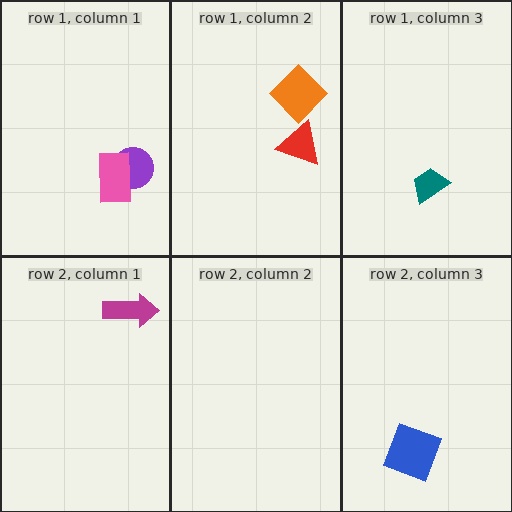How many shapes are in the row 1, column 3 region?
1.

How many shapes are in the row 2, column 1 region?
1.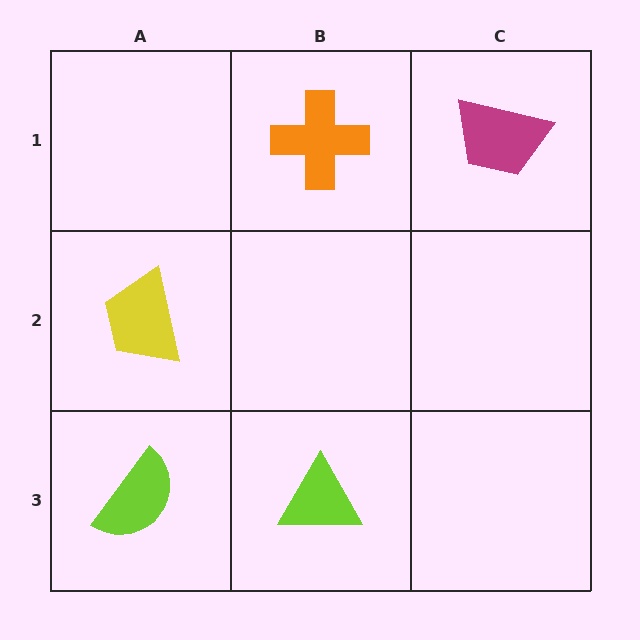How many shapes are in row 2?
1 shape.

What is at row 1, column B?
An orange cross.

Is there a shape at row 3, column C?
No, that cell is empty.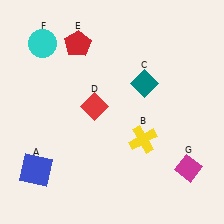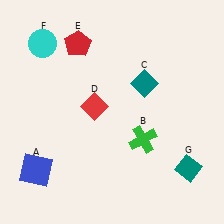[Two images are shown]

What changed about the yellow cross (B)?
In Image 1, B is yellow. In Image 2, it changed to green.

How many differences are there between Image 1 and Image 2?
There are 2 differences between the two images.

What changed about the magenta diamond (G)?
In Image 1, G is magenta. In Image 2, it changed to teal.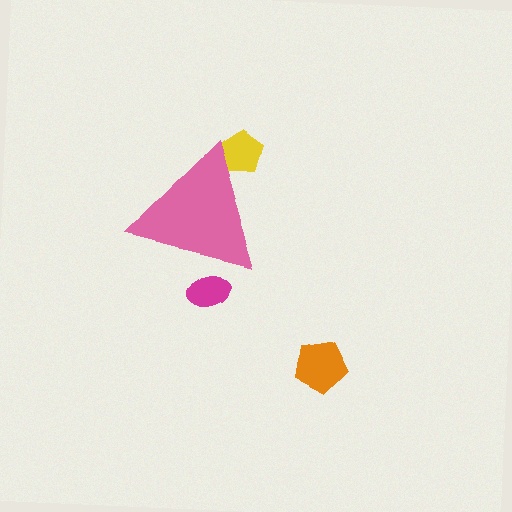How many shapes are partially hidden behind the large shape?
2 shapes are partially hidden.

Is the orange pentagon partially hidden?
No, the orange pentagon is fully visible.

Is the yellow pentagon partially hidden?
Yes, the yellow pentagon is partially hidden behind the pink triangle.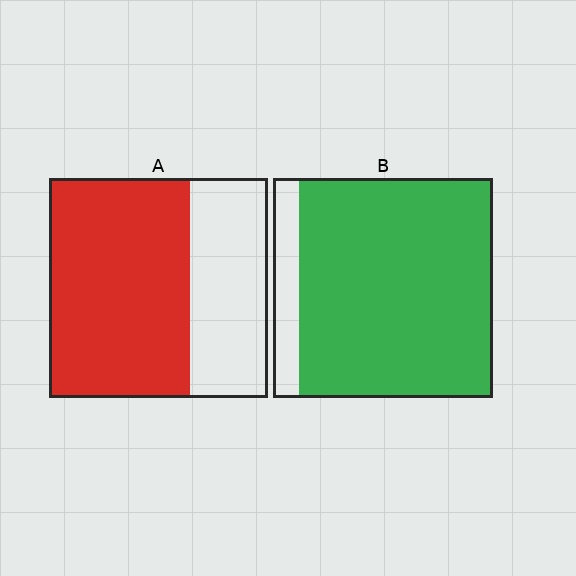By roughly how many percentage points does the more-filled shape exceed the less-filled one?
By roughly 25 percentage points (B over A).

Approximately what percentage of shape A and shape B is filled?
A is approximately 65% and B is approximately 90%.